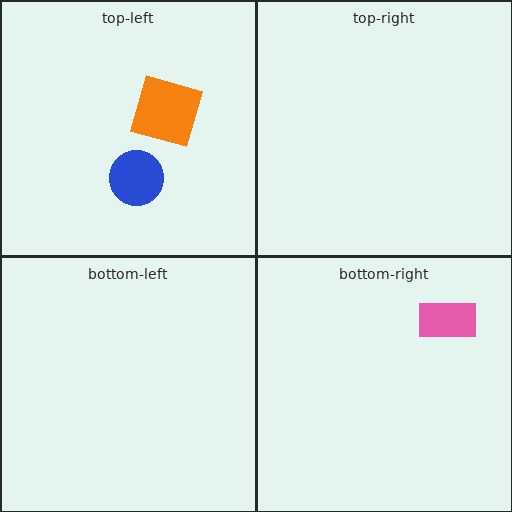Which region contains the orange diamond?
The top-left region.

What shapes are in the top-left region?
The orange diamond, the blue circle.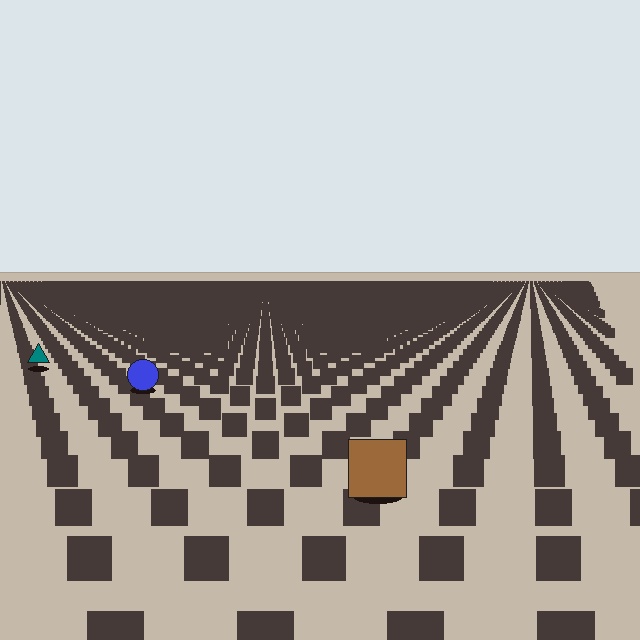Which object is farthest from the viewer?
The teal triangle is farthest from the viewer. It appears smaller and the ground texture around it is denser.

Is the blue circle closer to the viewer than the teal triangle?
Yes. The blue circle is closer — you can tell from the texture gradient: the ground texture is coarser near it.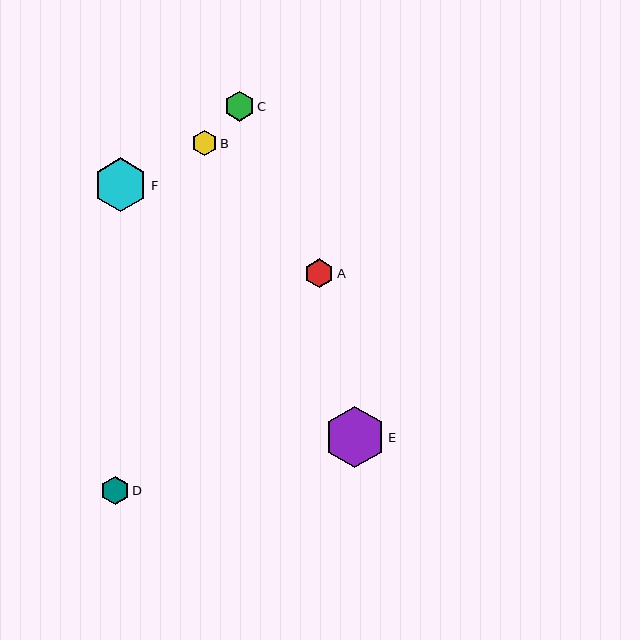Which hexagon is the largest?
Hexagon E is the largest with a size of approximately 61 pixels.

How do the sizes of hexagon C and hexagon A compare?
Hexagon C and hexagon A are approximately the same size.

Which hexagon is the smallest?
Hexagon B is the smallest with a size of approximately 24 pixels.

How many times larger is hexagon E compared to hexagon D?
Hexagon E is approximately 2.2 times the size of hexagon D.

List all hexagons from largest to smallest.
From largest to smallest: E, F, C, A, D, B.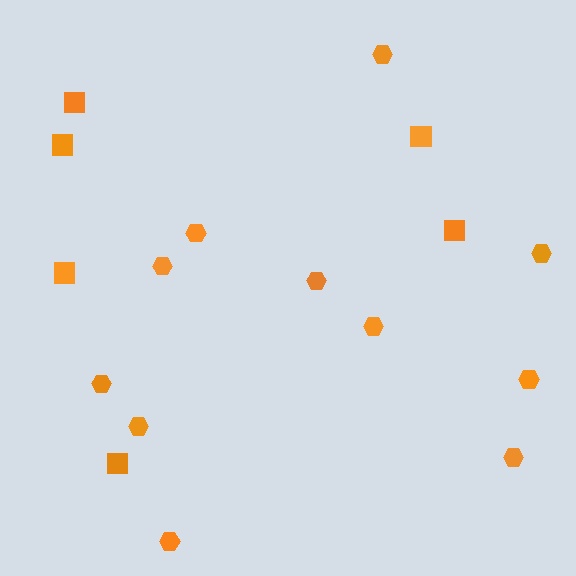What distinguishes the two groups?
There are 2 groups: one group of hexagons (11) and one group of squares (6).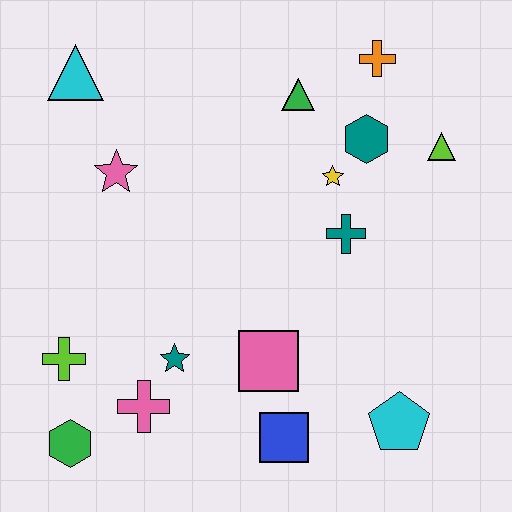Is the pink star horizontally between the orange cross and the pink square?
No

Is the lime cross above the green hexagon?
Yes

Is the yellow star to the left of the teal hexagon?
Yes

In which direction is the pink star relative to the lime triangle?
The pink star is to the left of the lime triangle.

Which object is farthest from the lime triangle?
The green hexagon is farthest from the lime triangle.